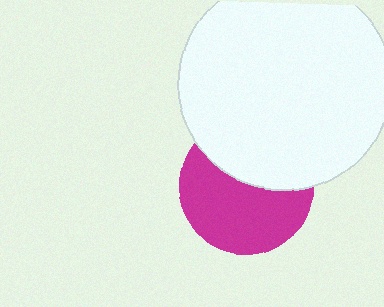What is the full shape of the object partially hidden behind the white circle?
The partially hidden object is a magenta circle.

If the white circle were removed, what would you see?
You would see the complete magenta circle.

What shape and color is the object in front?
The object in front is a white circle.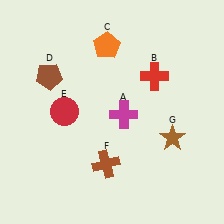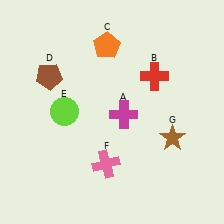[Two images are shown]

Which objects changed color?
E changed from red to lime. F changed from brown to pink.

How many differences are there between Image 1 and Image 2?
There are 2 differences between the two images.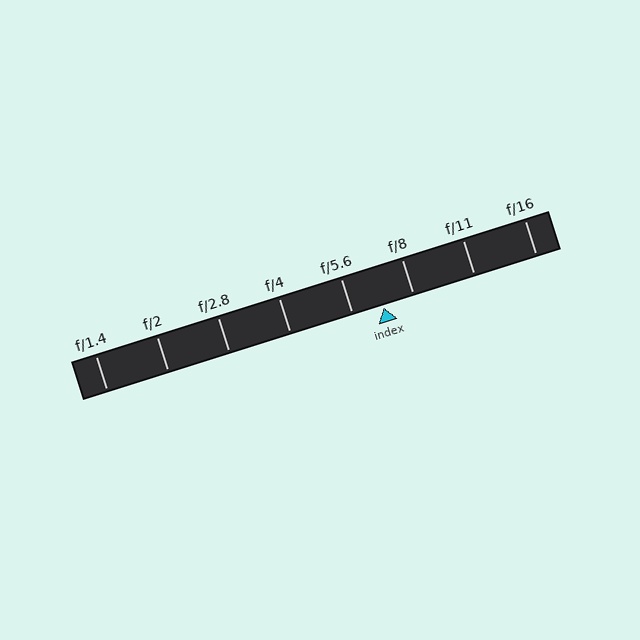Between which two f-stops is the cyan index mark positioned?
The index mark is between f/5.6 and f/8.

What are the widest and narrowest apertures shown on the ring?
The widest aperture shown is f/1.4 and the narrowest is f/16.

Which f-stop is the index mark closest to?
The index mark is closest to f/8.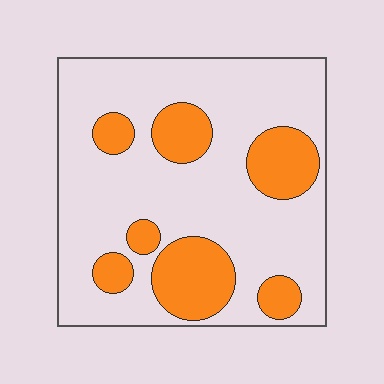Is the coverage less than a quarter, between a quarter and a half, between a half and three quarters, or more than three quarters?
Between a quarter and a half.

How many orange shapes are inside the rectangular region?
7.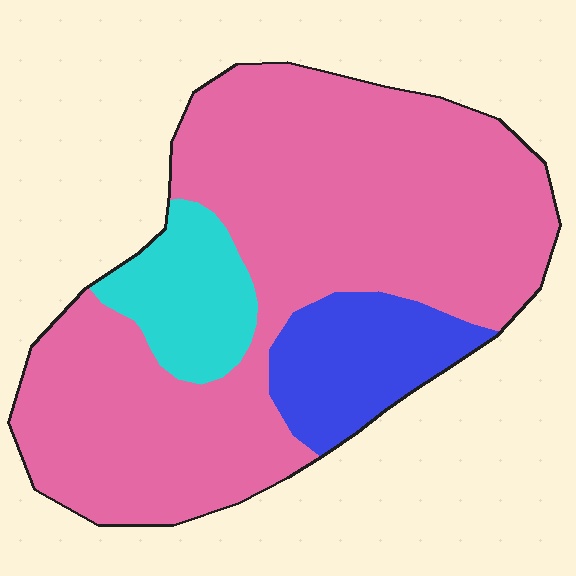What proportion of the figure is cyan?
Cyan covers roughly 10% of the figure.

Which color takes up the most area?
Pink, at roughly 75%.